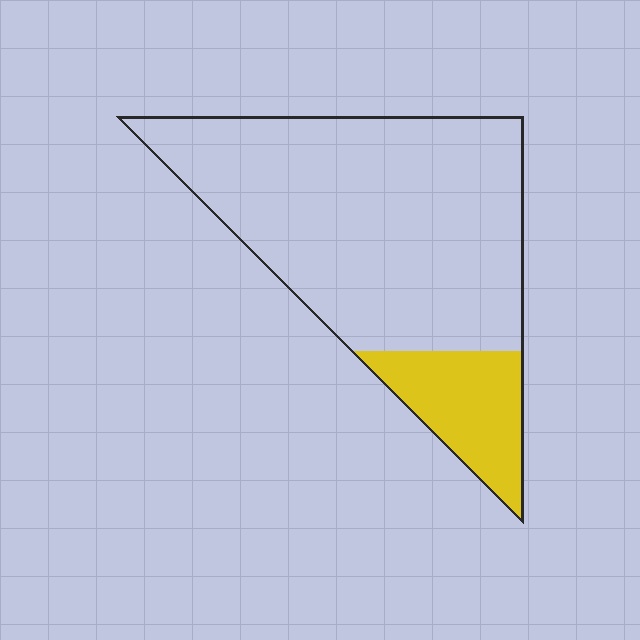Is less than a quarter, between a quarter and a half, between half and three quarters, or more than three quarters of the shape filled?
Less than a quarter.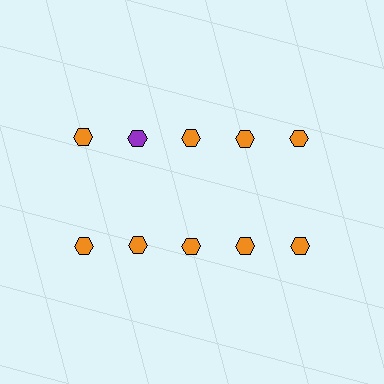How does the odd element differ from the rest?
It has a different color: purple instead of orange.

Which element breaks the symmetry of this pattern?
The purple hexagon in the top row, second from left column breaks the symmetry. All other shapes are orange hexagons.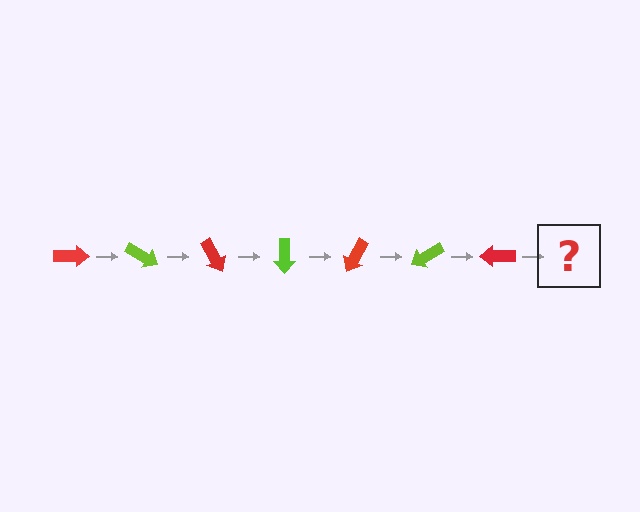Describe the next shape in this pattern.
It should be a lime arrow, rotated 210 degrees from the start.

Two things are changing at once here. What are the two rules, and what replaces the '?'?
The two rules are that it rotates 30 degrees each step and the color cycles through red and lime. The '?' should be a lime arrow, rotated 210 degrees from the start.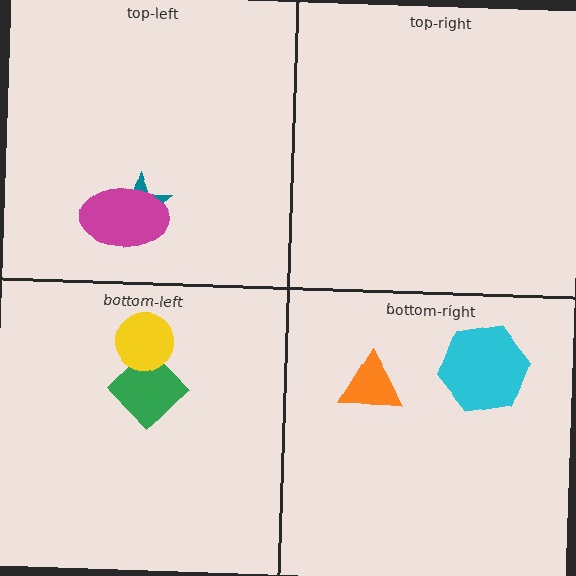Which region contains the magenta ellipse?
The top-left region.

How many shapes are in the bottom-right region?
2.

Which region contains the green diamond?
The bottom-left region.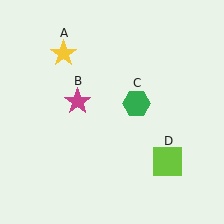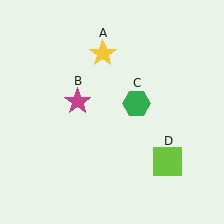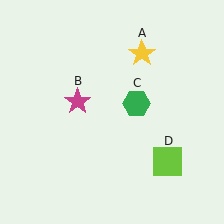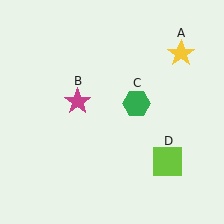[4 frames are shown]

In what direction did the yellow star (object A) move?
The yellow star (object A) moved right.